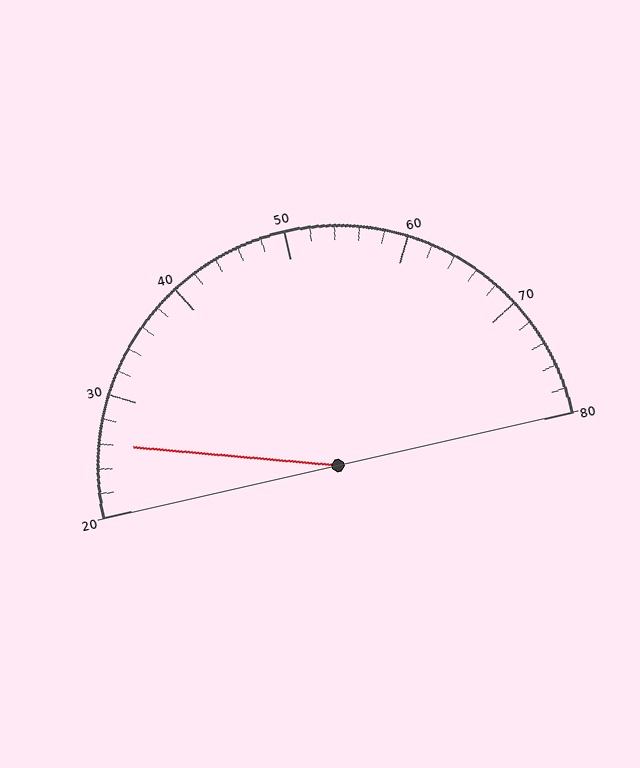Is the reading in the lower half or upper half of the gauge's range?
The reading is in the lower half of the range (20 to 80).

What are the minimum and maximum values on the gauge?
The gauge ranges from 20 to 80.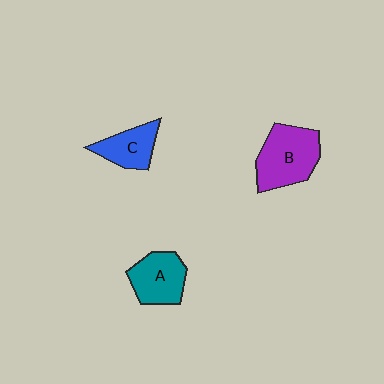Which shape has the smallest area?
Shape C (blue).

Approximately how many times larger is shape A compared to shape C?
Approximately 1.2 times.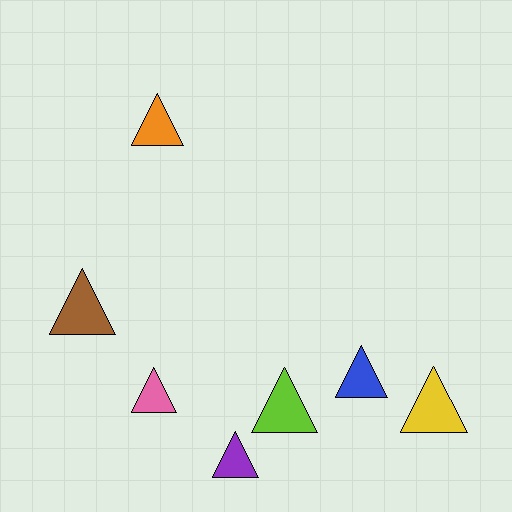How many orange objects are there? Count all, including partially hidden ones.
There is 1 orange object.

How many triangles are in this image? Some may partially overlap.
There are 7 triangles.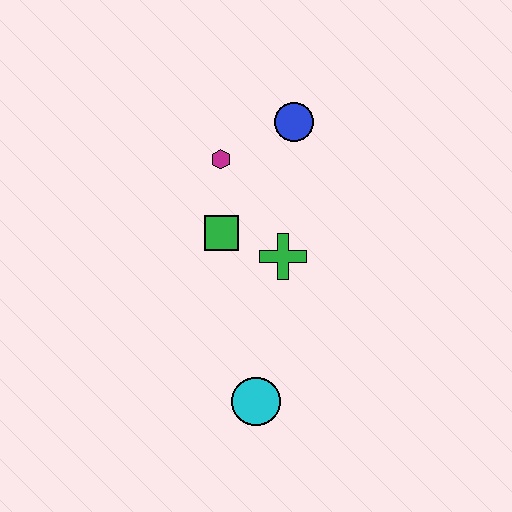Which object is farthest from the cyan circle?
The blue circle is farthest from the cyan circle.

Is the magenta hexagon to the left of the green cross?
Yes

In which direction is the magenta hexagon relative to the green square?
The magenta hexagon is above the green square.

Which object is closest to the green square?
The green cross is closest to the green square.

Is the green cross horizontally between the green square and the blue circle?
Yes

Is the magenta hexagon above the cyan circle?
Yes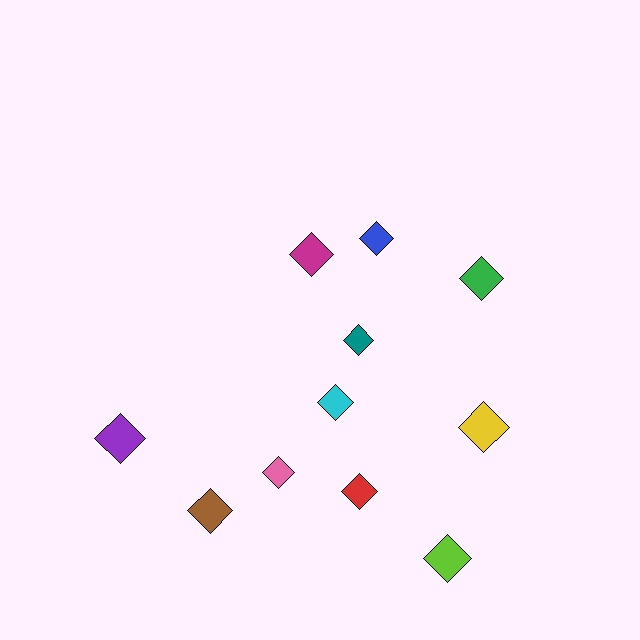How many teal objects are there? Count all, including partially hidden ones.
There is 1 teal object.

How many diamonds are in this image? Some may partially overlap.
There are 11 diamonds.